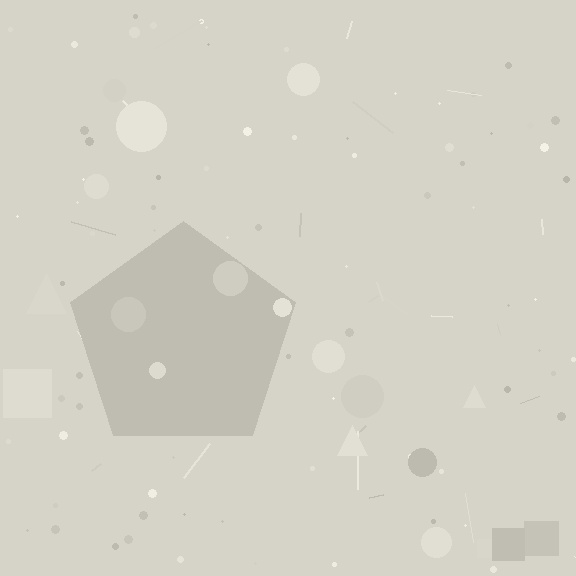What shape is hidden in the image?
A pentagon is hidden in the image.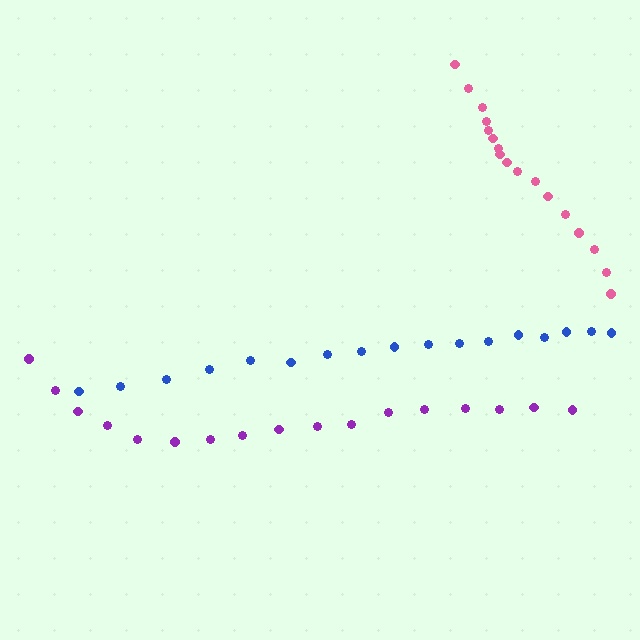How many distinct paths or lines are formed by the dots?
There are 3 distinct paths.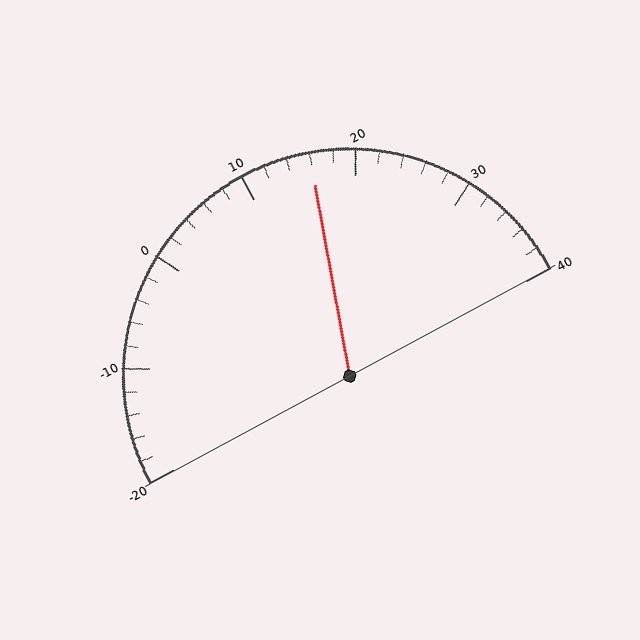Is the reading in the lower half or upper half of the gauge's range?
The reading is in the upper half of the range (-20 to 40).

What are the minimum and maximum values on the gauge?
The gauge ranges from -20 to 40.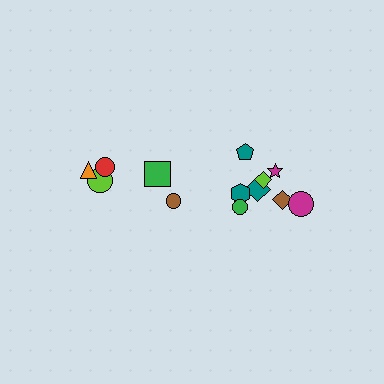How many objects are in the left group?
There are 5 objects.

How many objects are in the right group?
There are 8 objects.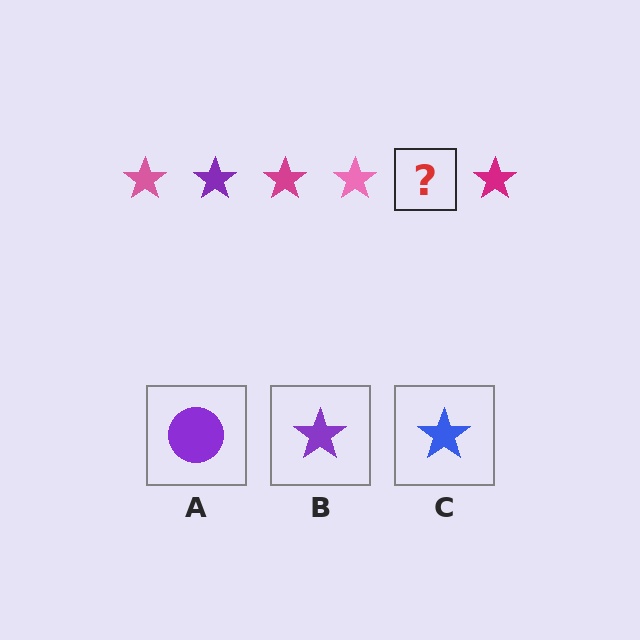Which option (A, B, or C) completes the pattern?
B.